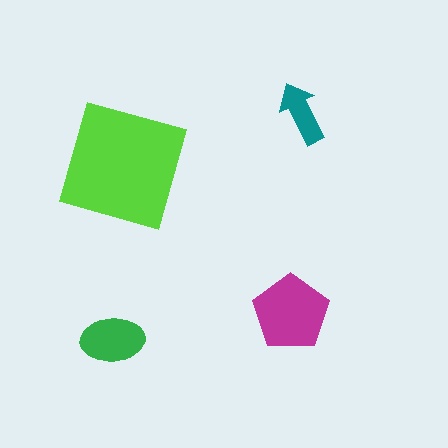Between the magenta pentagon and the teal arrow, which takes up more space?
The magenta pentagon.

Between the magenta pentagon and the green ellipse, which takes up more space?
The magenta pentagon.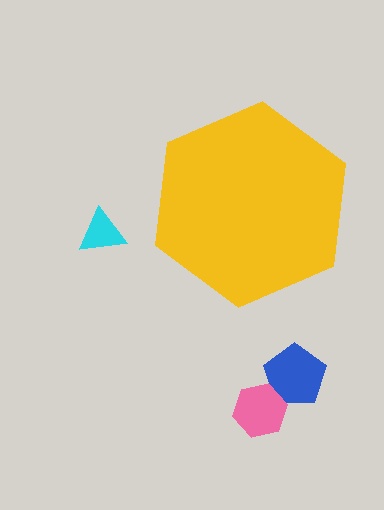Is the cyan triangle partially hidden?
No, the cyan triangle is fully visible.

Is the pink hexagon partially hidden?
No, the pink hexagon is fully visible.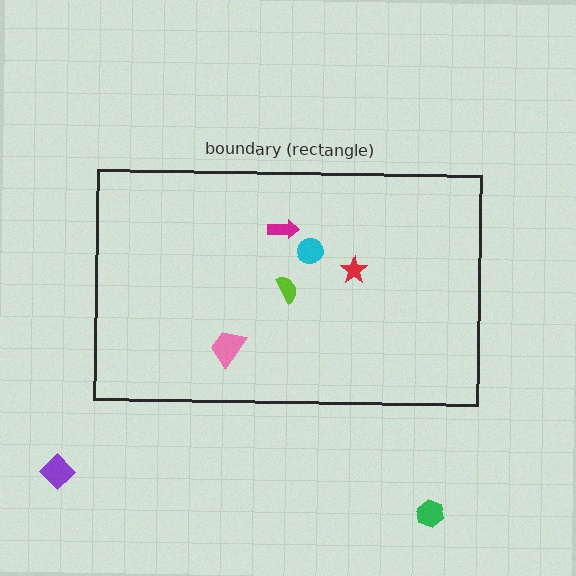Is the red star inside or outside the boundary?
Inside.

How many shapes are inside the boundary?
5 inside, 2 outside.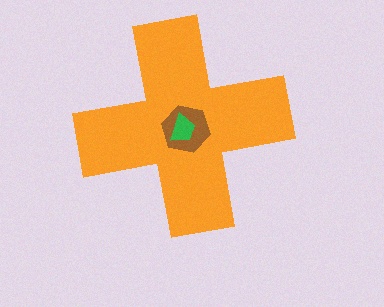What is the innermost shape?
The green trapezoid.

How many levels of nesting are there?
3.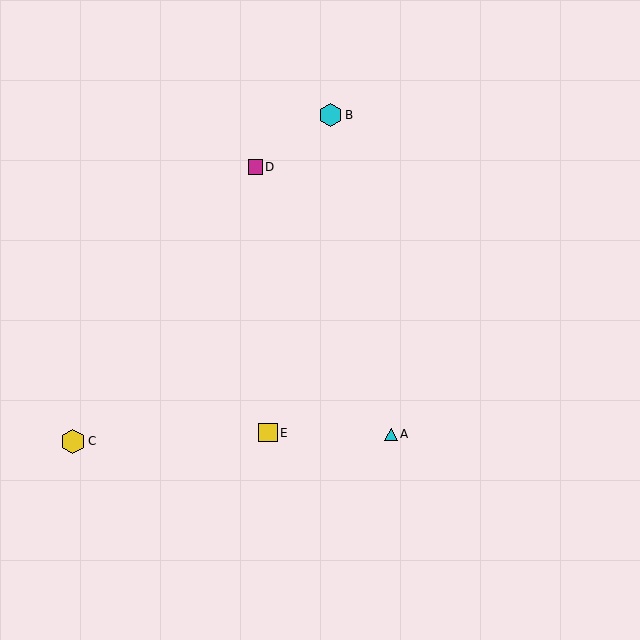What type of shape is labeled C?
Shape C is a yellow hexagon.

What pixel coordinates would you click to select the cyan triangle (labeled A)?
Click at (391, 434) to select the cyan triangle A.